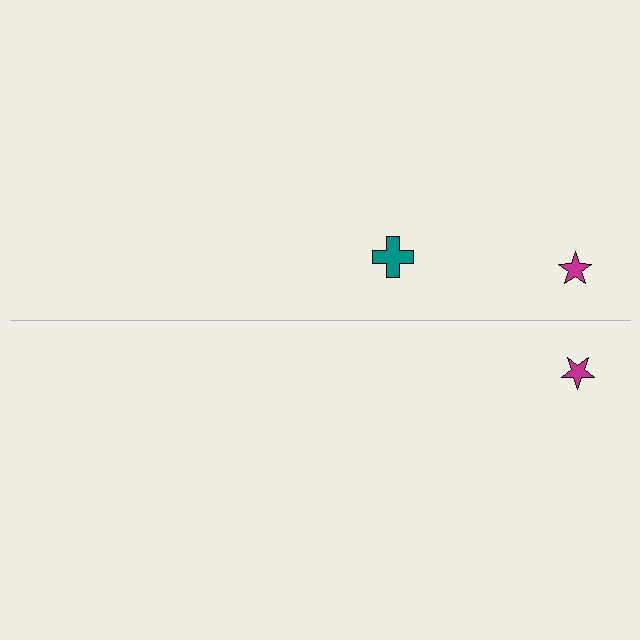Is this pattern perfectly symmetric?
No, the pattern is not perfectly symmetric. A teal cross is missing from the bottom side.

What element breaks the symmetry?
A teal cross is missing from the bottom side.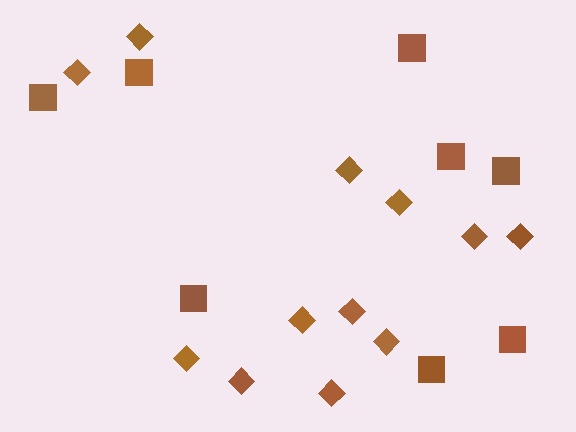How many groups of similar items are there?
There are 2 groups: one group of squares (8) and one group of diamonds (12).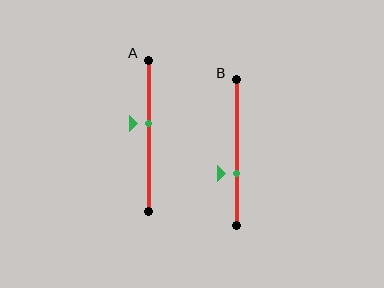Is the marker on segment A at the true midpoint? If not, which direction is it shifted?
No, the marker on segment A is shifted upward by about 8% of the segment length.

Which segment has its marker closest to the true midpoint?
Segment A has its marker closest to the true midpoint.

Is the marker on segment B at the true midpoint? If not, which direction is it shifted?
No, the marker on segment B is shifted downward by about 14% of the segment length.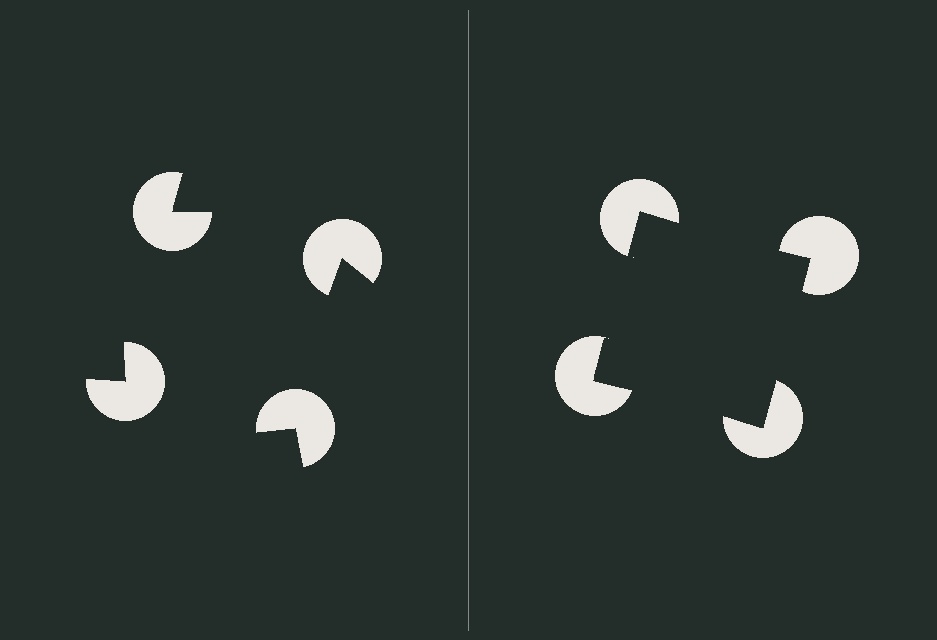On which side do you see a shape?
An illusory square appears on the right side. On the left side the wedge cuts are rotated, so no coherent shape forms.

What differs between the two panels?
The pac-man discs are positioned identically on both sides; only the wedge orientations differ. On the right they align to a square; on the left they are misaligned.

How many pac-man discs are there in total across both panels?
8 — 4 on each side.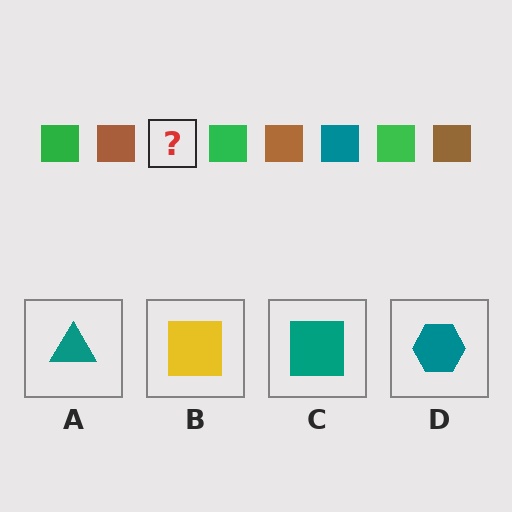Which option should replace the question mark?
Option C.